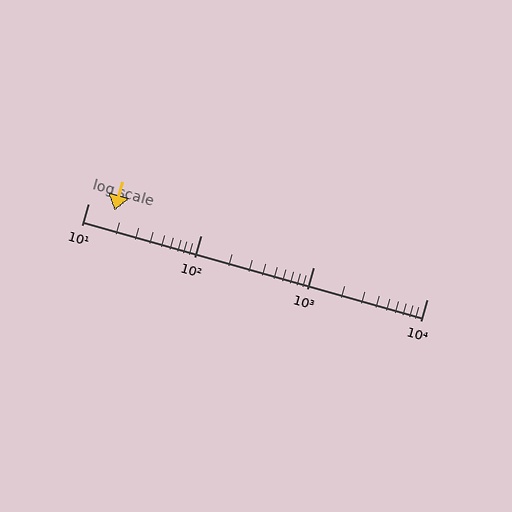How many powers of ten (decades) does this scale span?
The scale spans 3 decades, from 10 to 10000.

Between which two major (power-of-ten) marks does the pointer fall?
The pointer is between 10 and 100.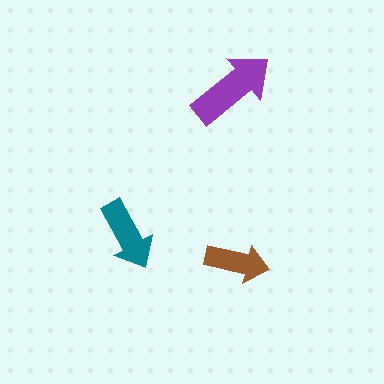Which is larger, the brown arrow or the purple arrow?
The purple one.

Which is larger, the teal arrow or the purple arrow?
The purple one.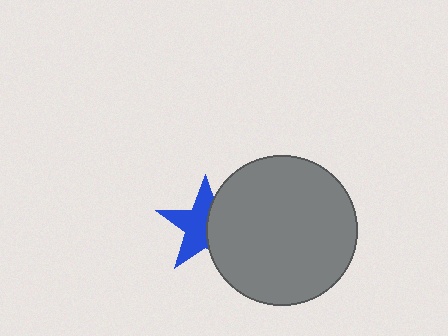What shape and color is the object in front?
The object in front is a gray circle.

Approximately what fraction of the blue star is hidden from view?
Roughly 43% of the blue star is hidden behind the gray circle.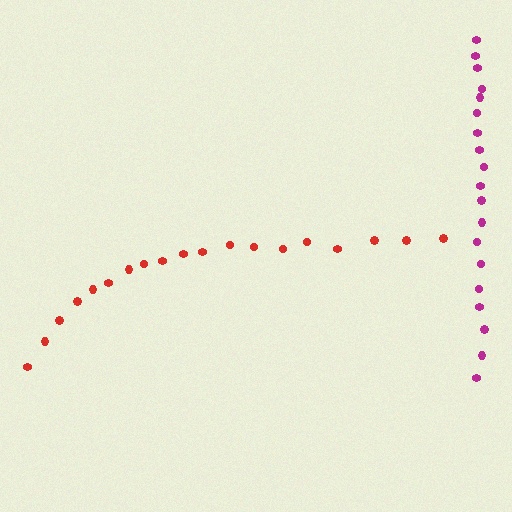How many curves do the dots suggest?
There are 2 distinct paths.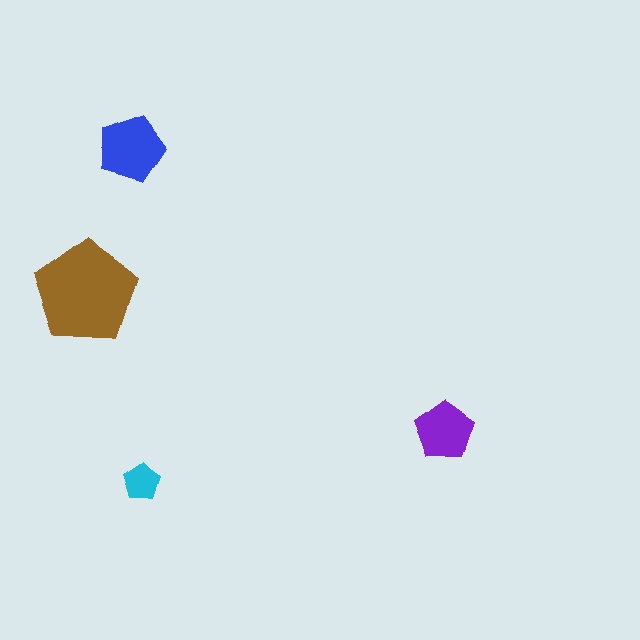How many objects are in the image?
There are 4 objects in the image.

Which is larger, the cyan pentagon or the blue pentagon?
The blue one.